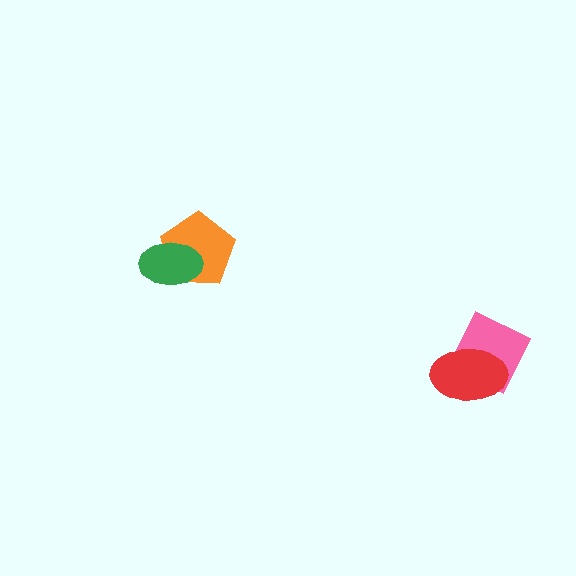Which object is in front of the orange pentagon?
The green ellipse is in front of the orange pentagon.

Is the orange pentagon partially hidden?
Yes, it is partially covered by another shape.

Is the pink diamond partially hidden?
Yes, it is partially covered by another shape.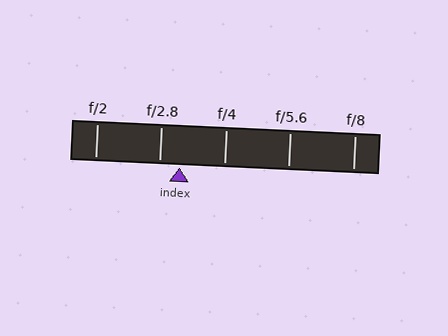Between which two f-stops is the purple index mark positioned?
The index mark is between f/2.8 and f/4.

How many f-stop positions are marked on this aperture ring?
There are 5 f-stop positions marked.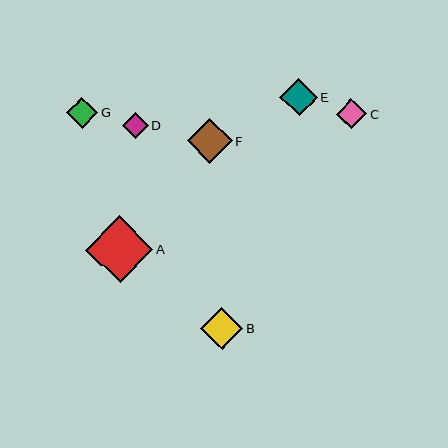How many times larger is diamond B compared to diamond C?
Diamond B is approximately 1.4 times the size of diamond C.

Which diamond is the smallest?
Diamond D is the smallest with a size of approximately 26 pixels.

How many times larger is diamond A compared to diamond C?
Diamond A is approximately 2.2 times the size of diamond C.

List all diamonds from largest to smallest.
From largest to smallest: A, F, B, E, G, C, D.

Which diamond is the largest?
Diamond A is the largest with a size of approximately 67 pixels.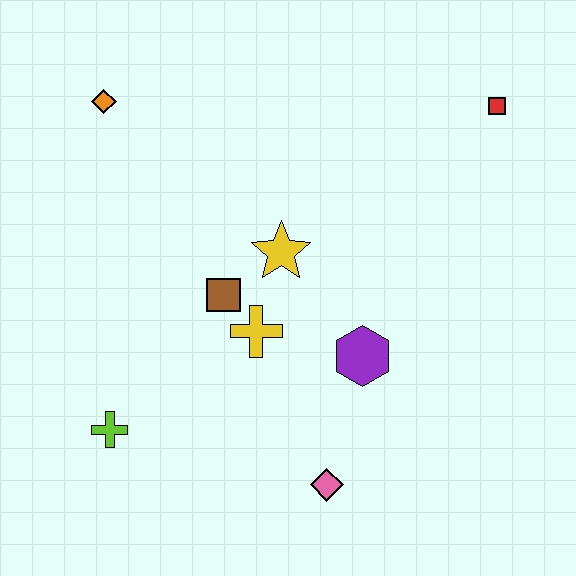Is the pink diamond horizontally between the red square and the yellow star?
Yes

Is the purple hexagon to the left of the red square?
Yes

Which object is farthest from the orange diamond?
The pink diamond is farthest from the orange diamond.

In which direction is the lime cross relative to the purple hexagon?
The lime cross is to the left of the purple hexagon.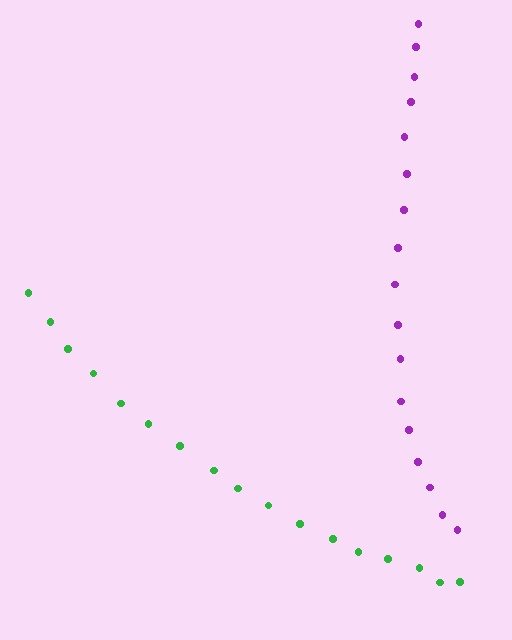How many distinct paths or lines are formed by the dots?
There are 2 distinct paths.